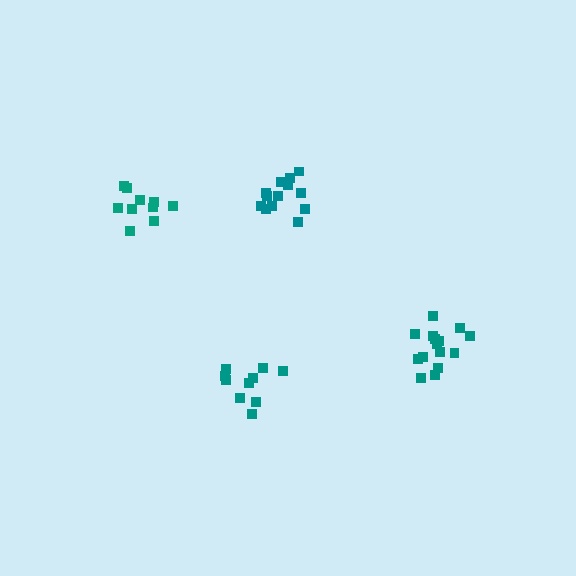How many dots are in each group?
Group 1: 15 dots, Group 2: 10 dots, Group 3: 13 dots, Group 4: 10 dots (48 total).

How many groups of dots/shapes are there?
There are 4 groups.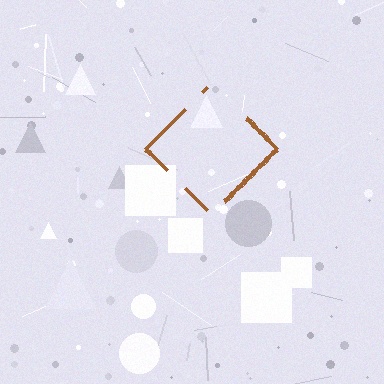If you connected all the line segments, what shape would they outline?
They would outline a diamond.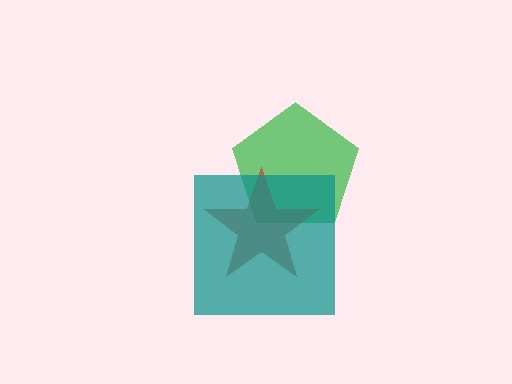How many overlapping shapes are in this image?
There are 3 overlapping shapes in the image.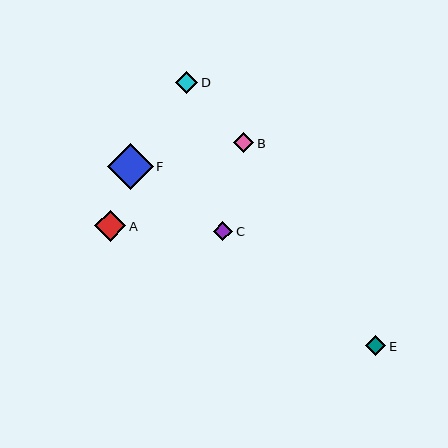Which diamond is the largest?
Diamond F is the largest with a size of approximately 46 pixels.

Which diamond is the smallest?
Diamond C is the smallest with a size of approximately 19 pixels.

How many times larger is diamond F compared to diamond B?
Diamond F is approximately 2.2 times the size of diamond B.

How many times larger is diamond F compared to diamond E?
Diamond F is approximately 2.3 times the size of diamond E.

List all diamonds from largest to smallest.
From largest to smallest: F, A, D, B, E, C.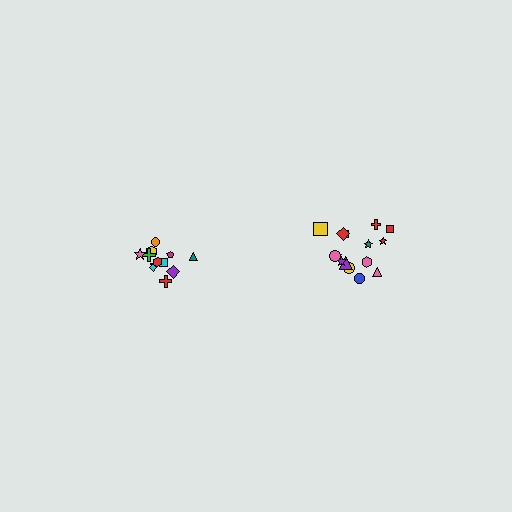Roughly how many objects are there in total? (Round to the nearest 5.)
Roughly 25 objects in total.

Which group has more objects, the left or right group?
The right group.